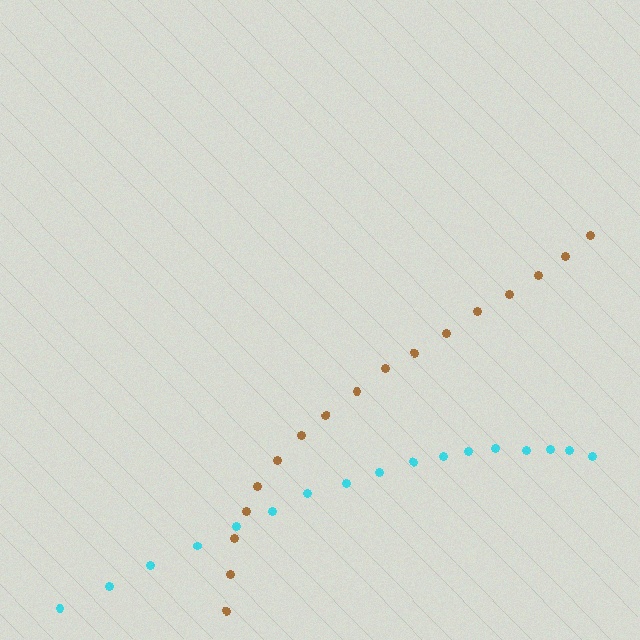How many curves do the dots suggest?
There are 2 distinct paths.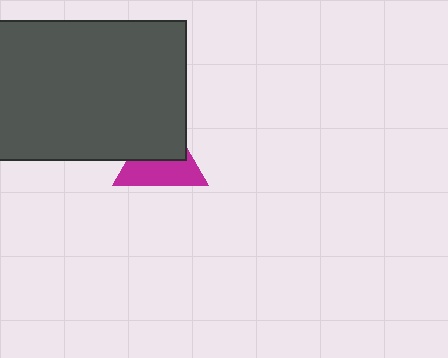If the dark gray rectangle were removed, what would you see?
You would see the complete magenta triangle.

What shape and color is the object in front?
The object in front is a dark gray rectangle.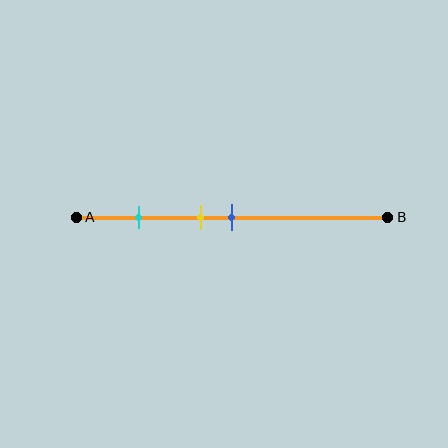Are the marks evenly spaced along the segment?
No, the marks are not evenly spaced.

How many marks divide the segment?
There are 3 marks dividing the segment.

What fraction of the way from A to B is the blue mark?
The blue mark is approximately 50% (0.5) of the way from A to B.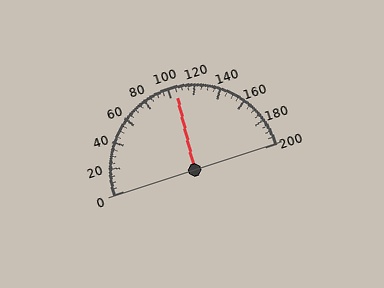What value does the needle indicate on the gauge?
The needle indicates approximately 105.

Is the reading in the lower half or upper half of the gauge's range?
The reading is in the upper half of the range (0 to 200).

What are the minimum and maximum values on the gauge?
The gauge ranges from 0 to 200.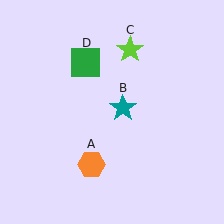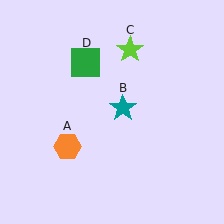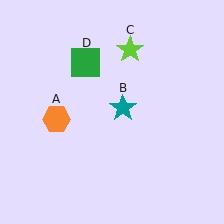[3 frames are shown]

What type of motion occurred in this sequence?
The orange hexagon (object A) rotated clockwise around the center of the scene.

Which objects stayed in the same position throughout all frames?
Teal star (object B) and lime star (object C) and green square (object D) remained stationary.